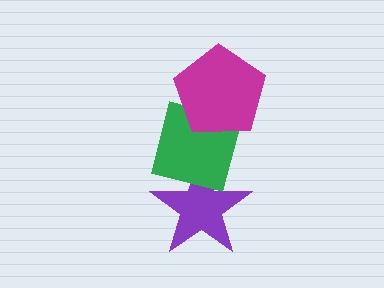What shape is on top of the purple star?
The green square is on top of the purple star.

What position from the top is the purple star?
The purple star is 3rd from the top.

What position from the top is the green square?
The green square is 2nd from the top.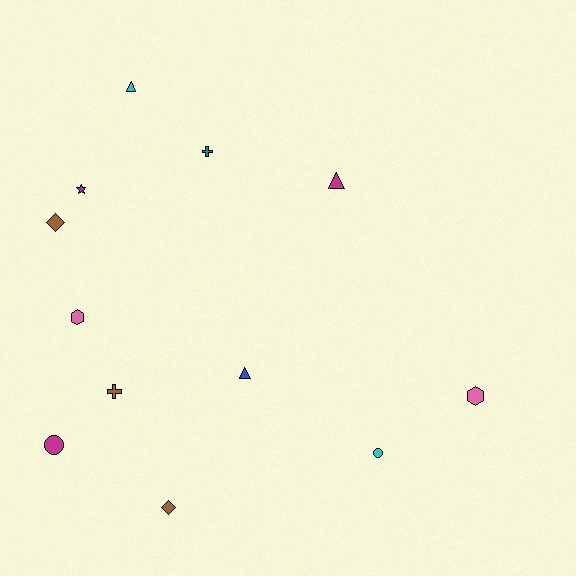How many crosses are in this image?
There are 2 crosses.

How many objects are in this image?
There are 12 objects.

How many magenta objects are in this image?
There are 2 magenta objects.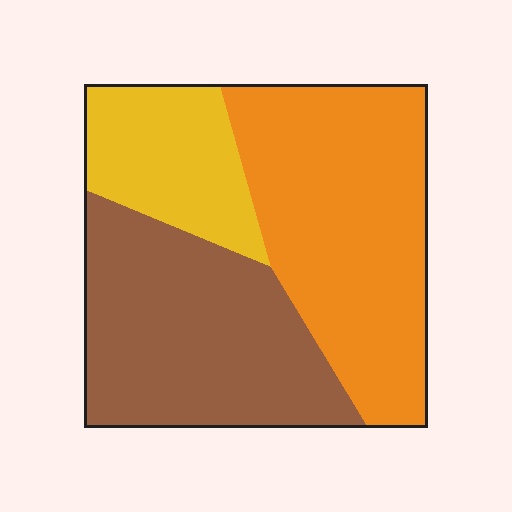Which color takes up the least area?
Yellow, at roughly 20%.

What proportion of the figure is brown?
Brown takes up about three eighths (3/8) of the figure.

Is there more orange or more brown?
Orange.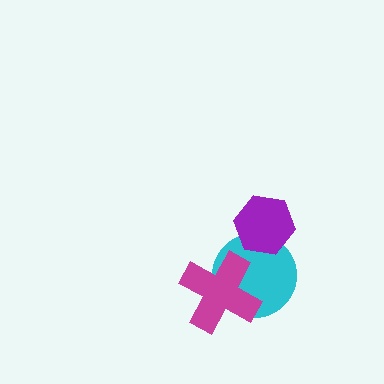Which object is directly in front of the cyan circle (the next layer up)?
The magenta cross is directly in front of the cyan circle.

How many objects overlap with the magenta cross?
1 object overlaps with the magenta cross.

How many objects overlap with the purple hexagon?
1 object overlaps with the purple hexagon.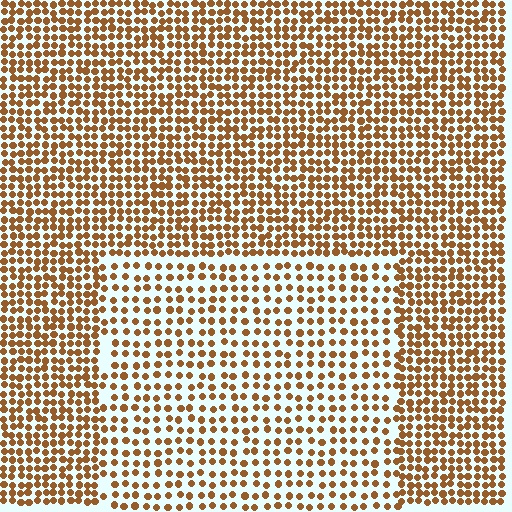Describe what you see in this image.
The image contains small brown elements arranged at two different densities. A rectangle-shaped region is visible where the elements are less densely packed than the surrounding area.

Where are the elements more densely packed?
The elements are more densely packed outside the rectangle boundary.